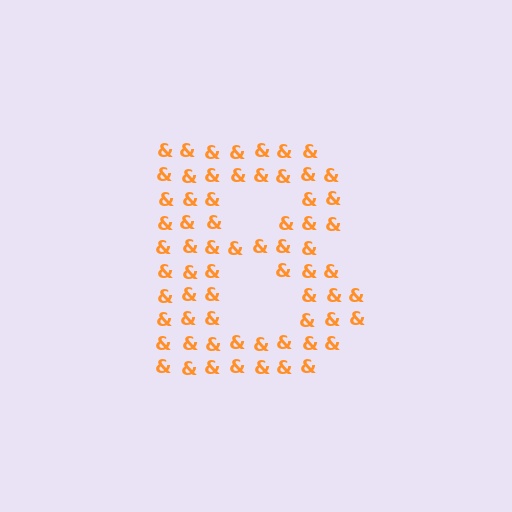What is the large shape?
The large shape is the letter B.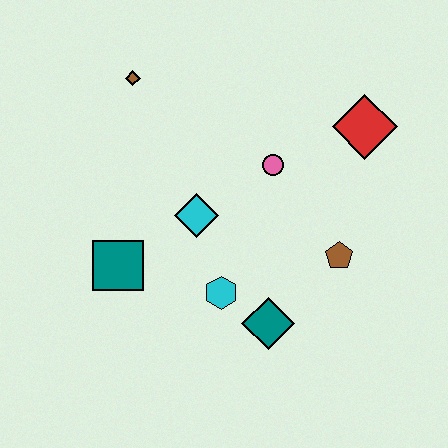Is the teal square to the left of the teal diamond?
Yes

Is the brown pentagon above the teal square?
Yes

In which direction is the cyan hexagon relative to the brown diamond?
The cyan hexagon is below the brown diamond.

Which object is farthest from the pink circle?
The teal square is farthest from the pink circle.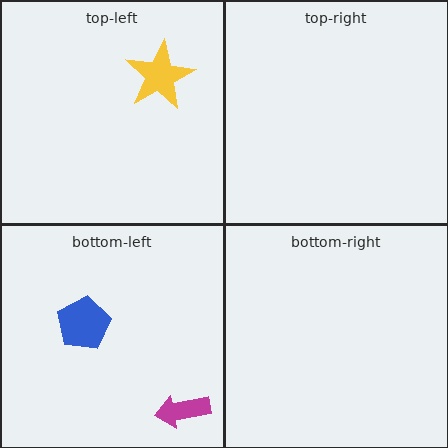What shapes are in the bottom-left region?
The magenta arrow, the blue pentagon.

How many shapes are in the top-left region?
1.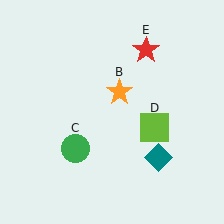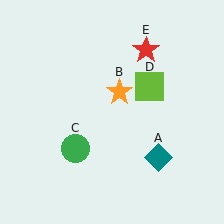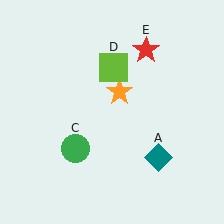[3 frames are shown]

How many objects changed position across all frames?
1 object changed position: lime square (object D).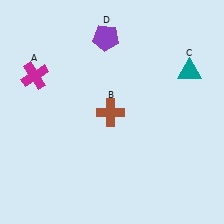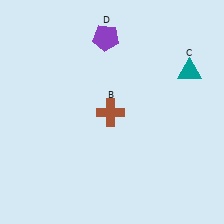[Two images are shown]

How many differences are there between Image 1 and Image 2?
There is 1 difference between the two images.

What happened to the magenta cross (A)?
The magenta cross (A) was removed in Image 2. It was in the top-left area of Image 1.